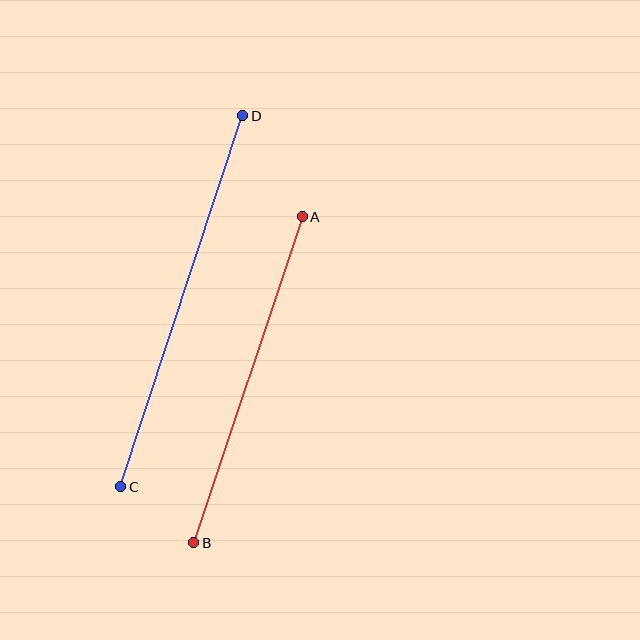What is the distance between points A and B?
The distance is approximately 344 pixels.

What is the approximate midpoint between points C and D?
The midpoint is at approximately (182, 301) pixels.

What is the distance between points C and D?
The distance is approximately 390 pixels.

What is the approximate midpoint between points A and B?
The midpoint is at approximately (248, 380) pixels.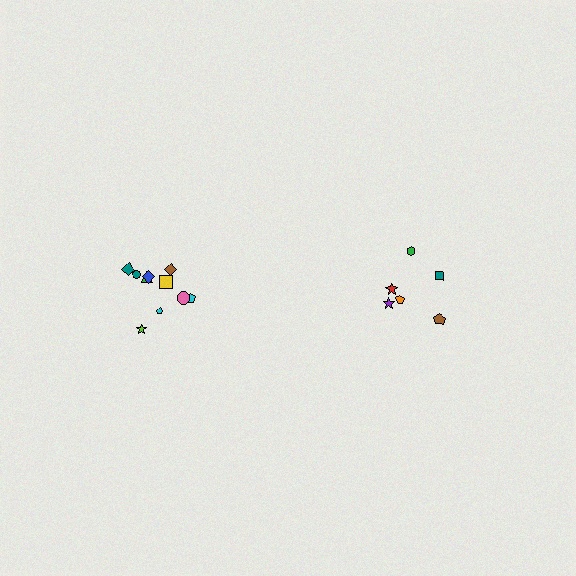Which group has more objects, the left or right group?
The left group.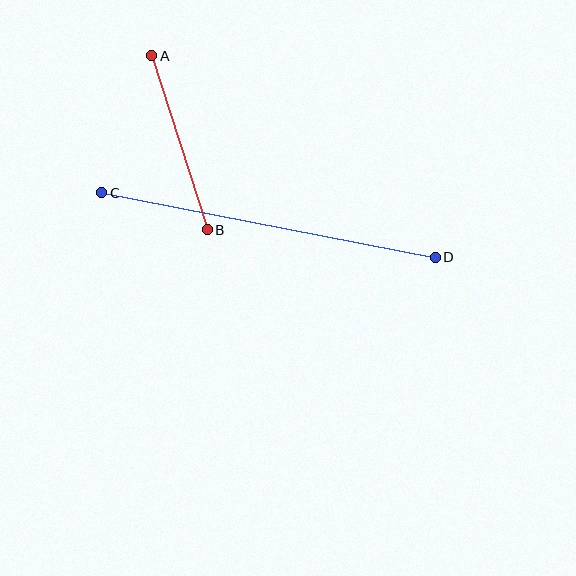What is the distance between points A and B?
The distance is approximately 183 pixels.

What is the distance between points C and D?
The distance is approximately 340 pixels.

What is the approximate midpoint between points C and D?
The midpoint is at approximately (269, 225) pixels.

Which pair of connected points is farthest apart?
Points C and D are farthest apart.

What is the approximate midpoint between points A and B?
The midpoint is at approximately (179, 143) pixels.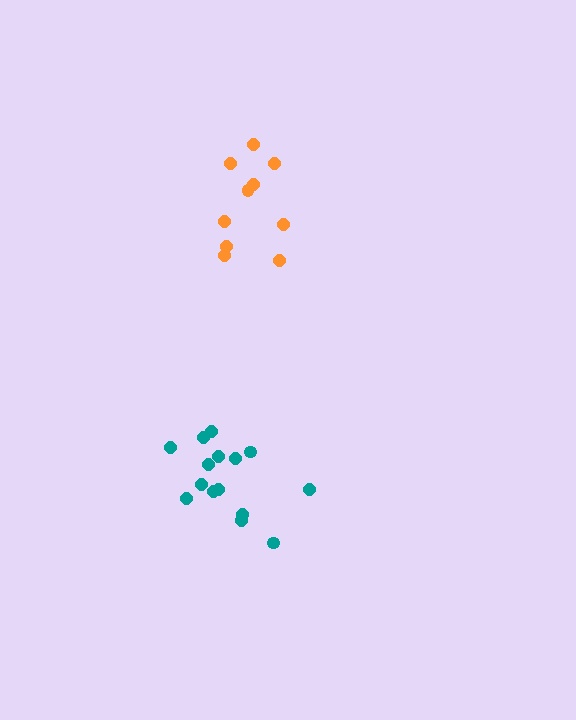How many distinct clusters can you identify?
There are 2 distinct clusters.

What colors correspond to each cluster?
The clusters are colored: orange, teal.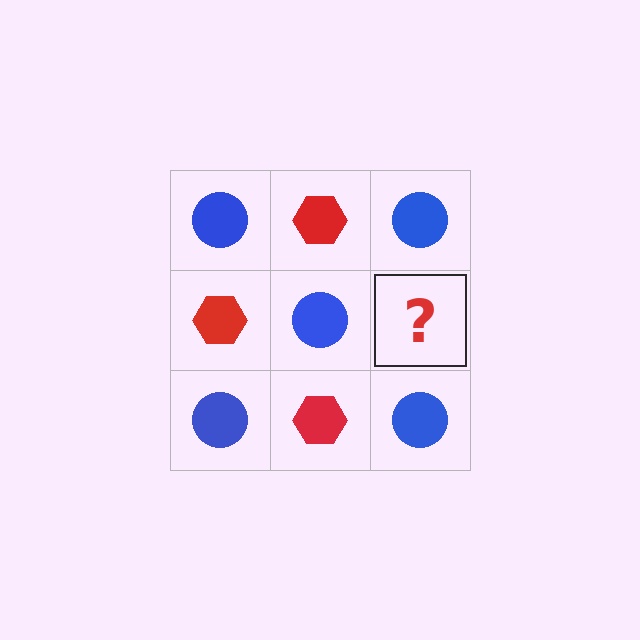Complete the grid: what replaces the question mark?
The question mark should be replaced with a red hexagon.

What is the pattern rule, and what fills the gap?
The rule is that it alternates blue circle and red hexagon in a checkerboard pattern. The gap should be filled with a red hexagon.